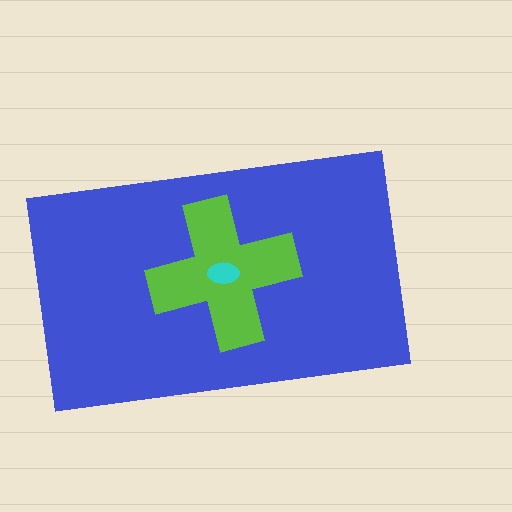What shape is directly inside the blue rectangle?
The lime cross.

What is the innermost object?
The cyan ellipse.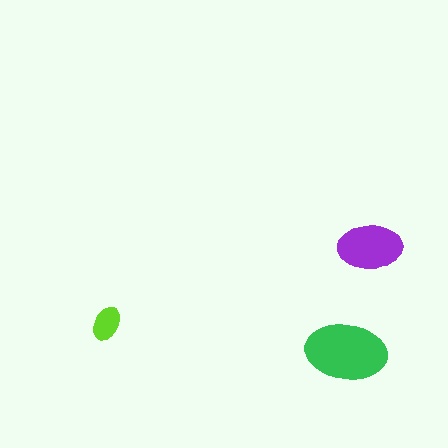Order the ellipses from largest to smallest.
the green one, the purple one, the lime one.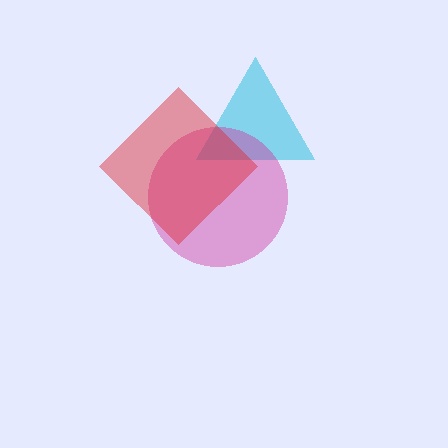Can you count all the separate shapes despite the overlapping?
Yes, there are 3 separate shapes.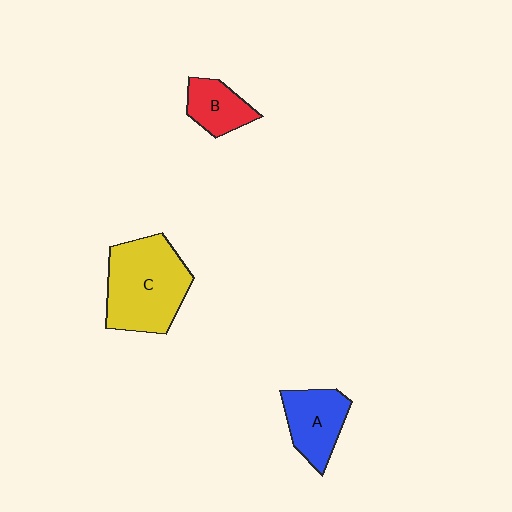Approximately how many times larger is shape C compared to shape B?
Approximately 2.4 times.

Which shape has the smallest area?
Shape B (red).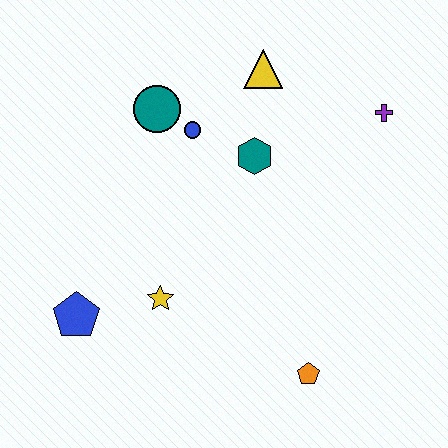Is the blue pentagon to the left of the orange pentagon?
Yes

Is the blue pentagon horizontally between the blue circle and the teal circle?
No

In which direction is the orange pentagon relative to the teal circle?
The orange pentagon is below the teal circle.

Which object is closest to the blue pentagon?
The yellow star is closest to the blue pentagon.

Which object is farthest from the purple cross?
The blue pentagon is farthest from the purple cross.